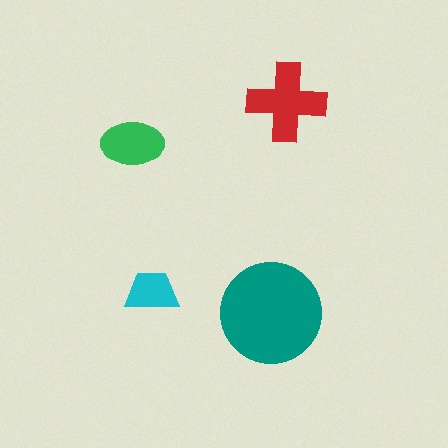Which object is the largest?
The teal circle.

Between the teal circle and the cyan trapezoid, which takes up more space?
The teal circle.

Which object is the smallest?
The cyan trapezoid.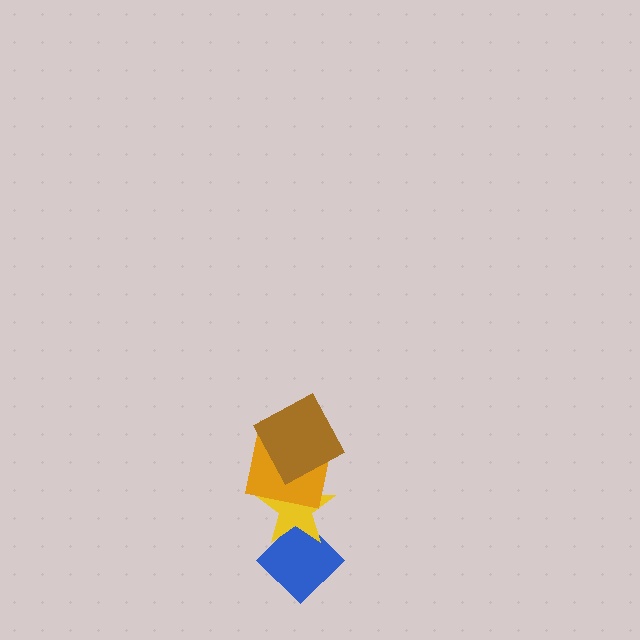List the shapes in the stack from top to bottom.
From top to bottom: the brown square, the orange square, the yellow star, the blue diamond.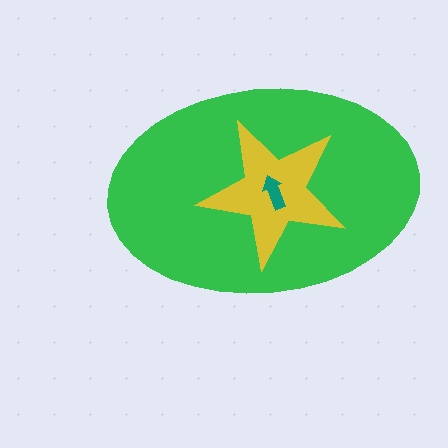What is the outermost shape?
The green ellipse.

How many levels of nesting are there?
3.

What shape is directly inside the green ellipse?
The yellow star.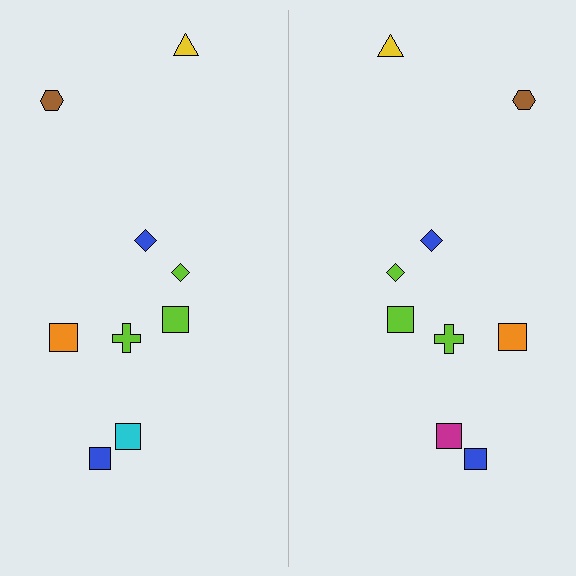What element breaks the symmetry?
The magenta square on the right side breaks the symmetry — its mirror counterpart is cyan.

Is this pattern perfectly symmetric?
No, the pattern is not perfectly symmetric. The magenta square on the right side breaks the symmetry — its mirror counterpart is cyan.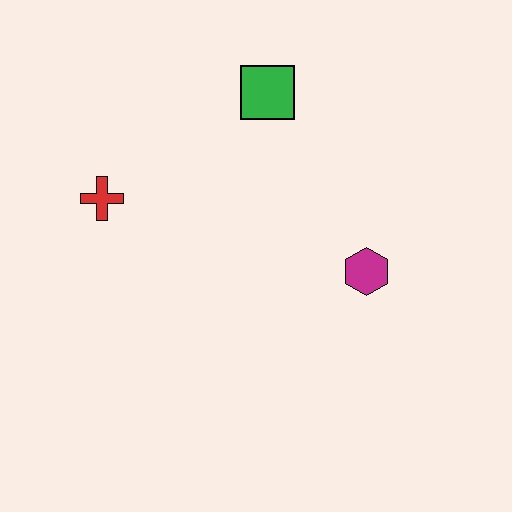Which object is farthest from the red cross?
The magenta hexagon is farthest from the red cross.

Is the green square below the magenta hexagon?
No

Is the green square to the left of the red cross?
No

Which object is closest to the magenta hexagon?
The green square is closest to the magenta hexagon.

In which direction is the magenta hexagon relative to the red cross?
The magenta hexagon is to the right of the red cross.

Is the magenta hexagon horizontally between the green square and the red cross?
No